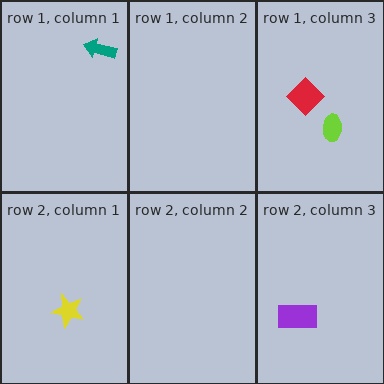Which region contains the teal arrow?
The row 1, column 1 region.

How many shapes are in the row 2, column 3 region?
1.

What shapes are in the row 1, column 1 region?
The teal arrow.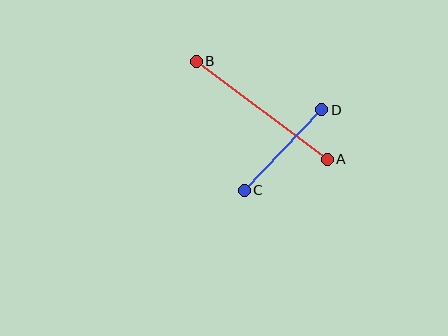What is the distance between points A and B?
The distance is approximately 164 pixels.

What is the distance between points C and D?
The distance is approximately 111 pixels.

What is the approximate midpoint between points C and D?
The midpoint is at approximately (283, 150) pixels.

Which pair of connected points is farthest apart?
Points A and B are farthest apart.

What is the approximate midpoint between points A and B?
The midpoint is at approximately (262, 110) pixels.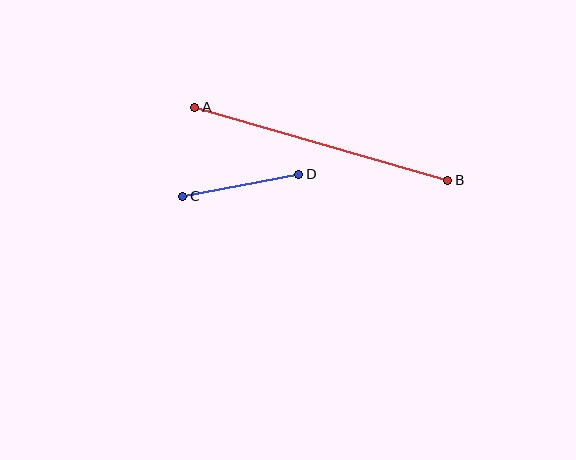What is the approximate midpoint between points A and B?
The midpoint is at approximately (321, 144) pixels.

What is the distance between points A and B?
The distance is approximately 263 pixels.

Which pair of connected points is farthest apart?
Points A and B are farthest apart.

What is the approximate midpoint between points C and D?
The midpoint is at approximately (241, 185) pixels.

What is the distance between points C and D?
The distance is approximately 118 pixels.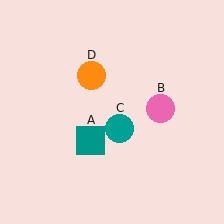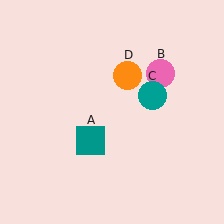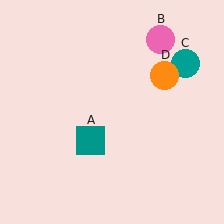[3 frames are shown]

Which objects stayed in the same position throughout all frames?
Teal square (object A) remained stationary.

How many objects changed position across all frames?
3 objects changed position: pink circle (object B), teal circle (object C), orange circle (object D).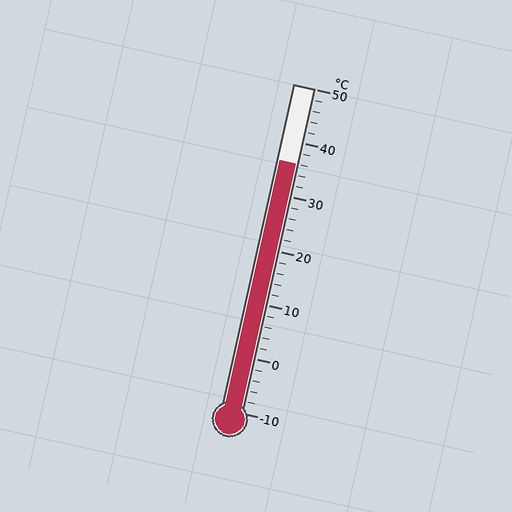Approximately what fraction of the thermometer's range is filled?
The thermometer is filled to approximately 75% of its range.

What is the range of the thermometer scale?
The thermometer scale ranges from -10°C to 50°C.